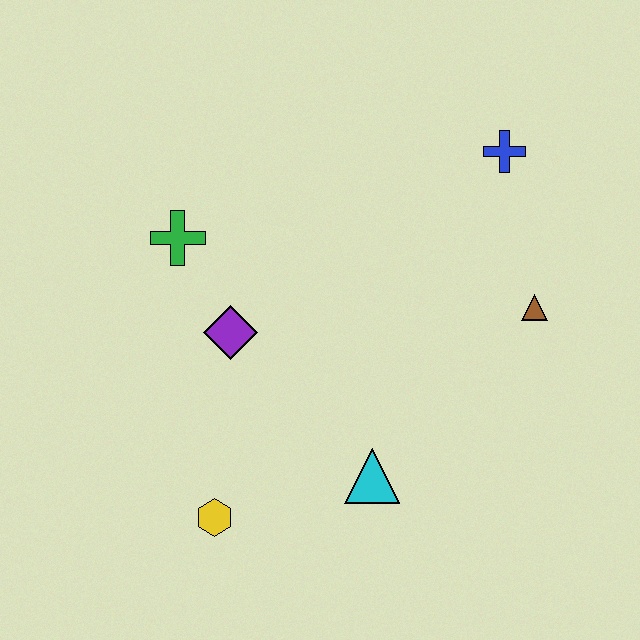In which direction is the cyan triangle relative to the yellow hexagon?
The cyan triangle is to the right of the yellow hexagon.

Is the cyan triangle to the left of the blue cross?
Yes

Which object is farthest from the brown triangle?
The yellow hexagon is farthest from the brown triangle.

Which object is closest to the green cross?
The purple diamond is closest to the green cross.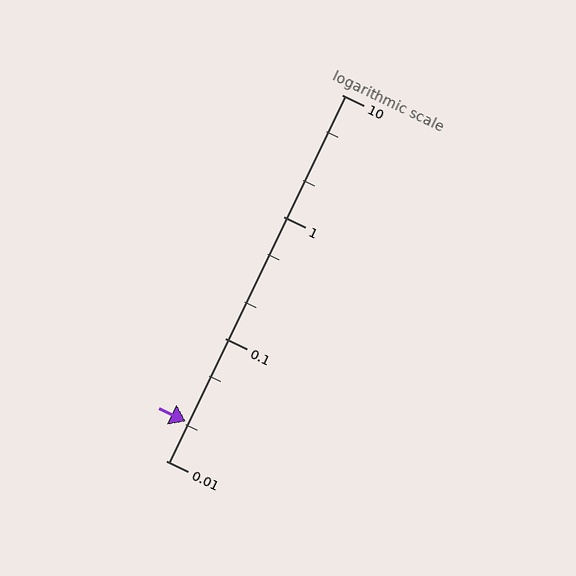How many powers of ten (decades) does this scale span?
The scale spans 3 decades, from 0.01 to 10.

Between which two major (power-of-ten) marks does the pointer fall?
The pointer is between 0.01 and 0.1.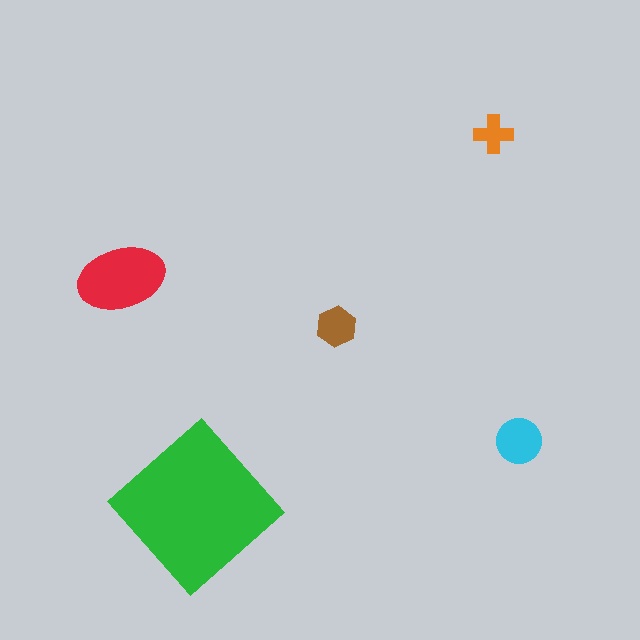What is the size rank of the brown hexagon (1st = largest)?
4th.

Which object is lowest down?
The green diamond is bottommost.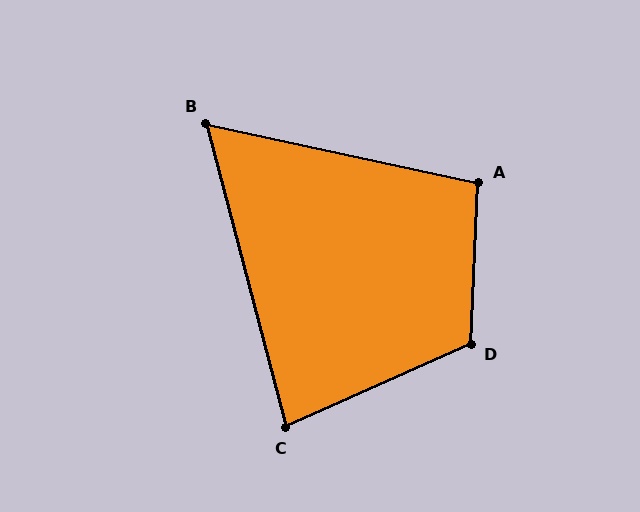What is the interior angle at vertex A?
Approximately 99 degrees (obtuse).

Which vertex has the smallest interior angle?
B, at approximately 63 degrees.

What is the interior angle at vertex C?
Approximately 81 degrees (acute).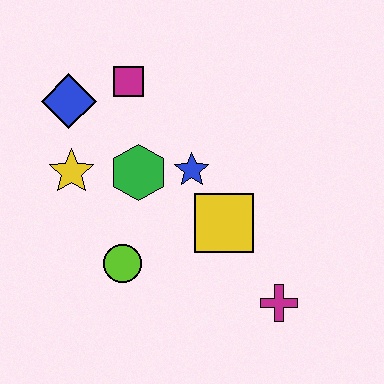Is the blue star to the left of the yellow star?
No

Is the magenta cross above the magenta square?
No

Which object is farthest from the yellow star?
The magenta cross is farthest from the yellow star.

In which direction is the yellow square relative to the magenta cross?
The yellow square is above the magenta cross.